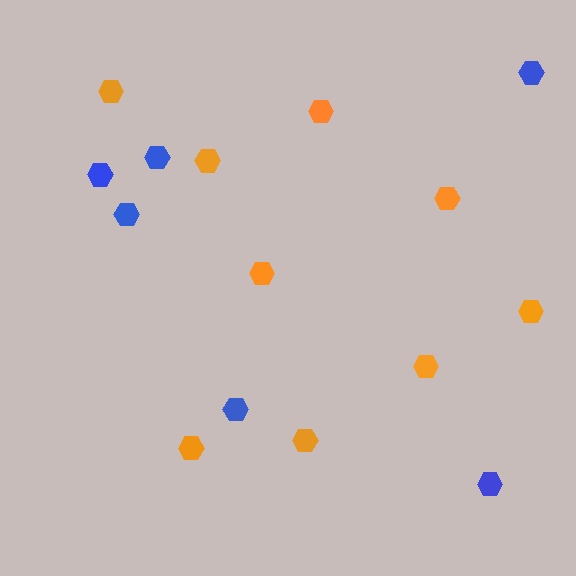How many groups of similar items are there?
There are 2 groups: one group of blue hexagons (6) and one group of orange hexagons (9).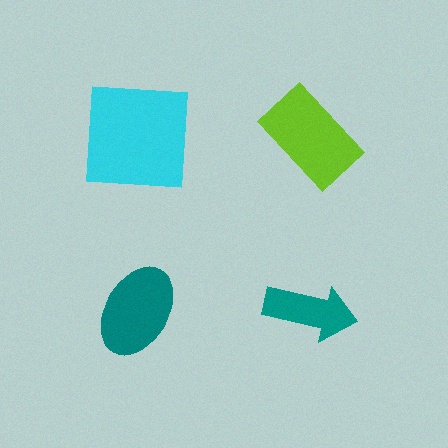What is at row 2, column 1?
A teal ellipse.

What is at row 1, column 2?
A lime rectangle.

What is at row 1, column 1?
A cyan square.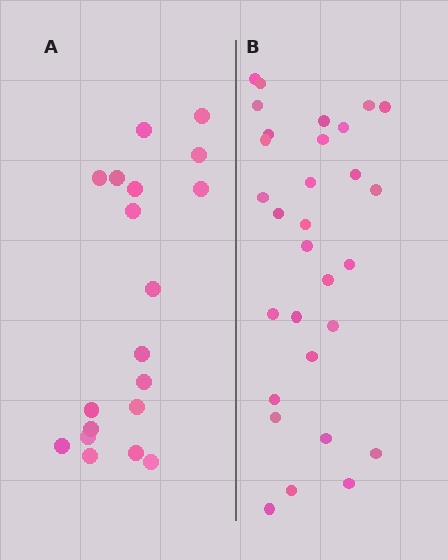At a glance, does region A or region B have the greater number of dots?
Region B (the right region) has more dots.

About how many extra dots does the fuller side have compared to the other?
Region B has roughly 12 or so more dots than region A.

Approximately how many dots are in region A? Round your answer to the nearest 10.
About 20 dots. (The exact count is 19, which rounds to 20.)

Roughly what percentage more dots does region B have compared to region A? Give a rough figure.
About 60% more.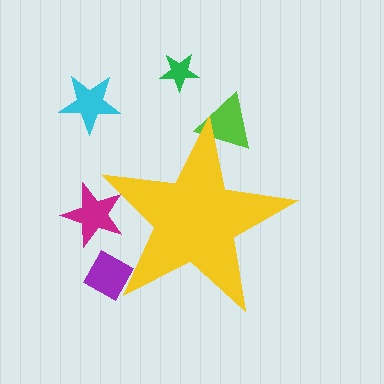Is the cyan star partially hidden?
No, the cyan star is fully visible.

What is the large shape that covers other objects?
A yellow star.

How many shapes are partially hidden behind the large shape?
3 shapes are partially hidden.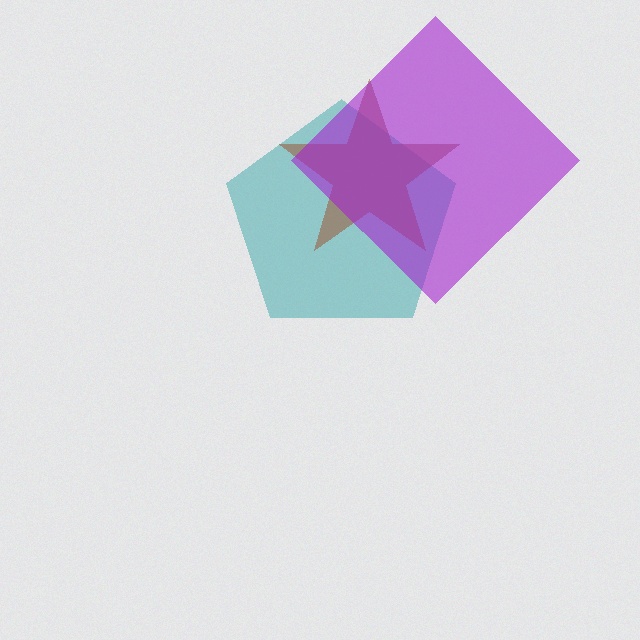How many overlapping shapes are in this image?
There are 3 overlapping shapes in the image.